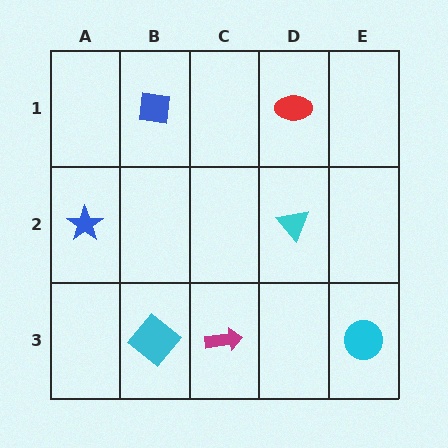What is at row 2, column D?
A cyan triangle.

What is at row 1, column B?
A blue square.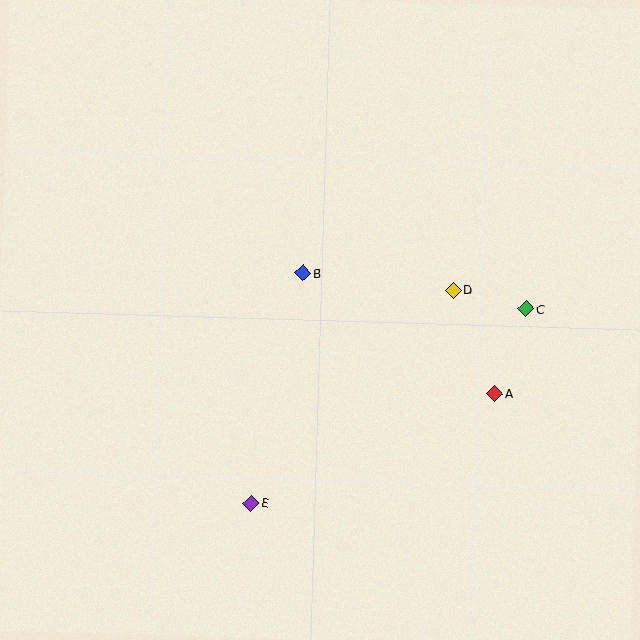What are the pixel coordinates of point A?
Point A is at (495, 393).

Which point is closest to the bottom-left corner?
Point E is closest to the bottom-left corner.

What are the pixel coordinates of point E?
Point E is at (251, 503).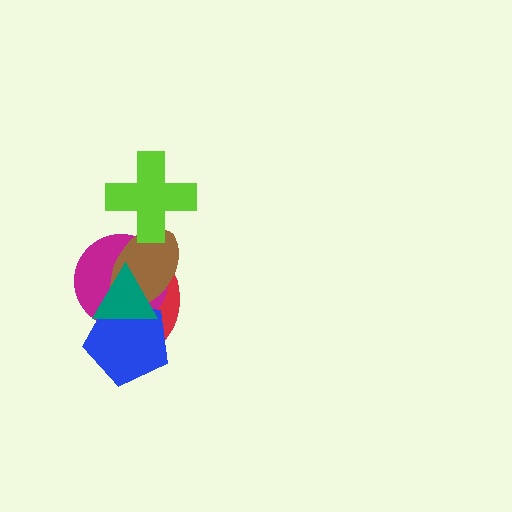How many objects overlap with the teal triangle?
4 objects overlap with the teal triangle.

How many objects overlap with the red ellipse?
4 objects overlap with the red ellipse.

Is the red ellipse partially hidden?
Yes, it is partially covered by another shape.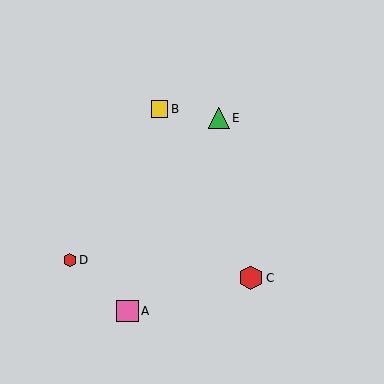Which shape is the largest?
The red hexagon (labeled C) is the largest.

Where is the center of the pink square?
The center of the pink square is at (127, 311).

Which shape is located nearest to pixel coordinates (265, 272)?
The red hexagon (labeled C) at (251, 278) is nearest to that location.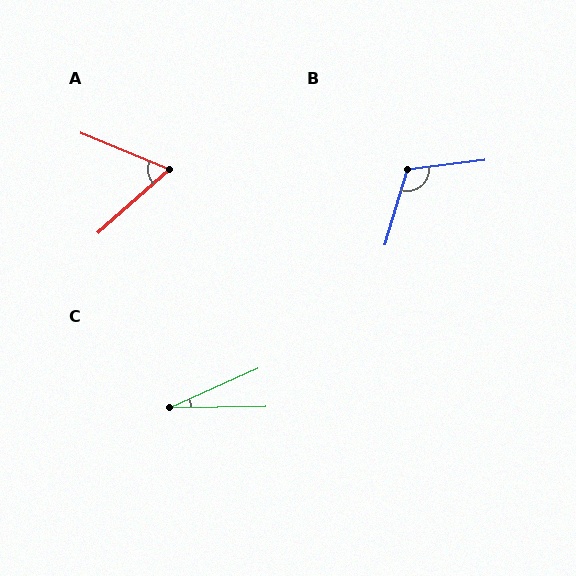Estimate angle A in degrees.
Approximately 64 degrees.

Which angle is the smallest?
C, at approximately 23 degrees.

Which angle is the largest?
B, at approximately 114 degrees.